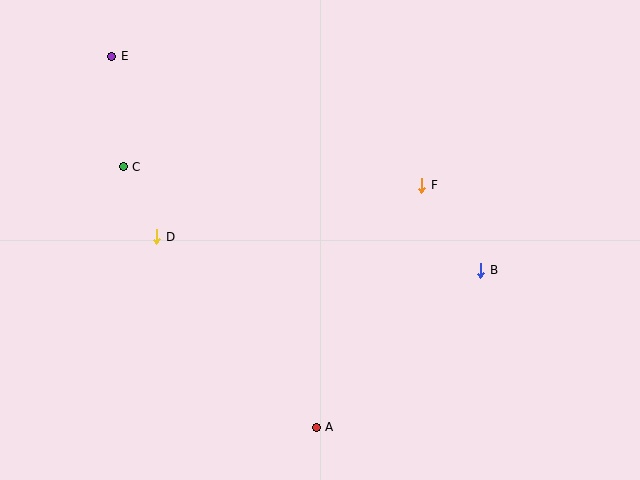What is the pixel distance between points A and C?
The distance between A and C is 324 pixels.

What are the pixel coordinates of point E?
Point E is at (111, 56).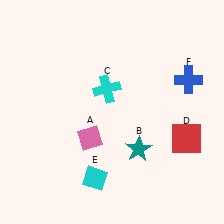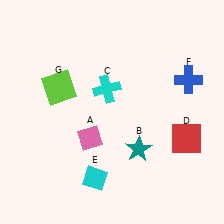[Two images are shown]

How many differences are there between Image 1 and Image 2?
There is 1 difference between the two images.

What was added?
A lime square (G) was added in Image 2.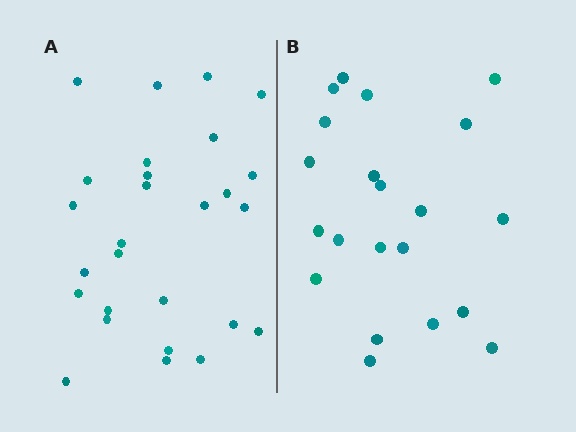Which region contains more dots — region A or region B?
Region A (the left region) has more dots.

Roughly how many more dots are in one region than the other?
Region A has about 6 more dots than region B.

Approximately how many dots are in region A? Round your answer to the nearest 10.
About 30 dots. (The exact count is 27, which rounds to 30.)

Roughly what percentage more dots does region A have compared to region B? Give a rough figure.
About 30% more.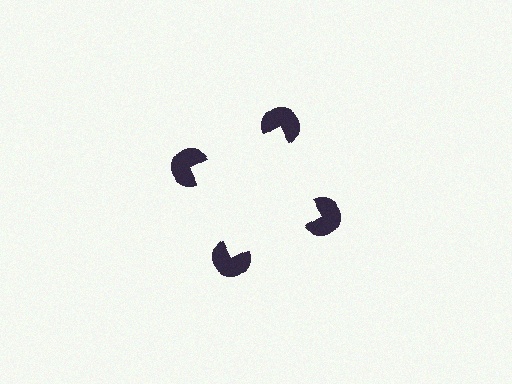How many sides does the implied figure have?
4 sides.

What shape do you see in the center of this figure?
An illusory square — its edges are inferred from the aligned wedge cuts in the pac-man discs, not physically drawn.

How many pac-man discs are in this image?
There are 4 — one at each vertex of the illusory square.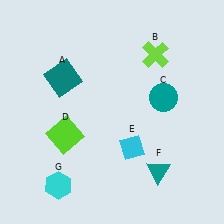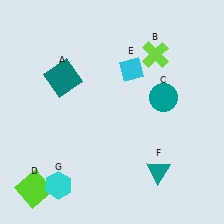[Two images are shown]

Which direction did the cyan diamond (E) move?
The cyan diamond (E) moved up.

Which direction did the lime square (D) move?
The lime square (D) moved down.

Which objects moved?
The objects that moved are: the lime square (D), the cyan diamond (E).